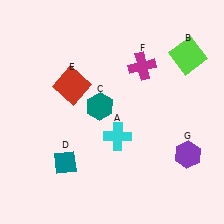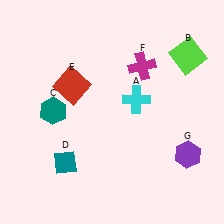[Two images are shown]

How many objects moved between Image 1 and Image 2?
2 objects moved between the two images.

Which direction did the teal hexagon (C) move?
The teal hexagon (C) moved left.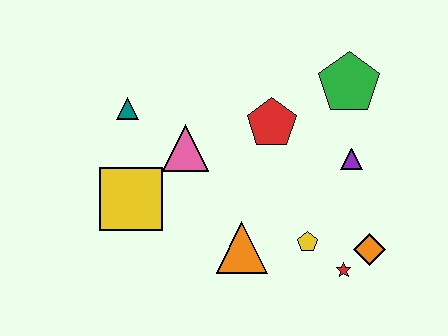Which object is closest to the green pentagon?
The purple triangle is closest to the green pentagon.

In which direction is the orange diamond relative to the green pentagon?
The orange diamond is below the green pentagon.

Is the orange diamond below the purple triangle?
Yes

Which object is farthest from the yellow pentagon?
The teal triangle is farthest from the yellow pentagon.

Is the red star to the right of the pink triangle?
Yes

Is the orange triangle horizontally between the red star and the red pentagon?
No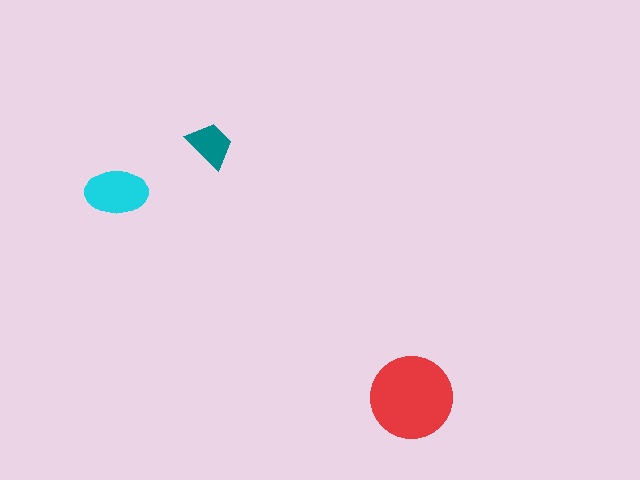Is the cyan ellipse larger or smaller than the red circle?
Smaller.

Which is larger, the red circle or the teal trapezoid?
The red circle.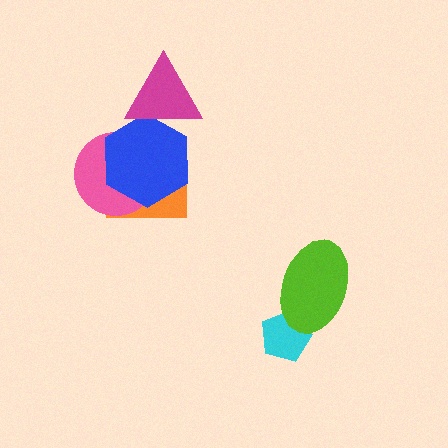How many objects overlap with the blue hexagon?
3 objects overlap with the blue hexagon.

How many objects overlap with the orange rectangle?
2 objects overlap with the orange rectangle.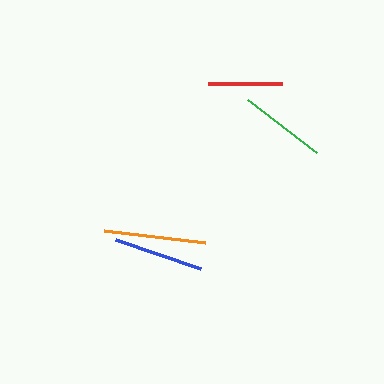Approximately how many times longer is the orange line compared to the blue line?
The orange line is approximately 1.1 times the length of the blue line.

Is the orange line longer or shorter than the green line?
The orange line is longer than the green line.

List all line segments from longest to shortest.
From longest to shortest: orange, blue, green, red.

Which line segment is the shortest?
The red line is the shortest at approximately 74 pixels.